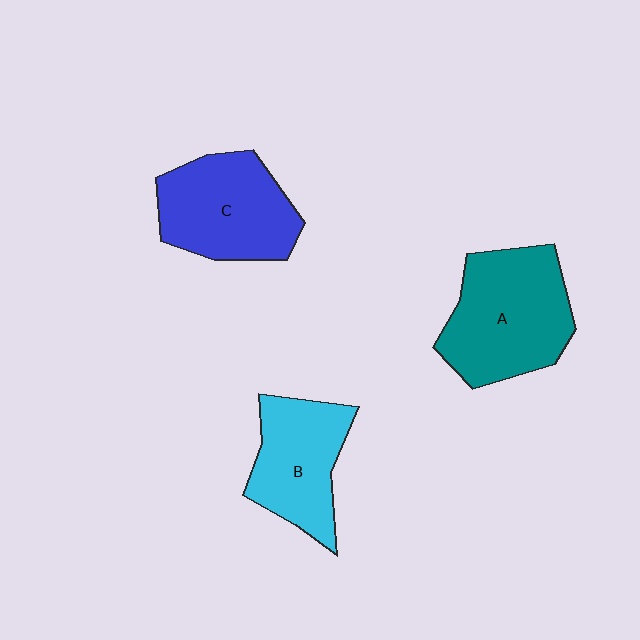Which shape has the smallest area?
Shape B (cyan).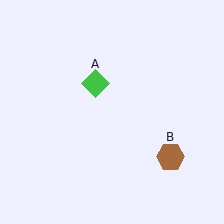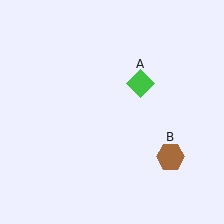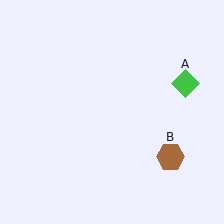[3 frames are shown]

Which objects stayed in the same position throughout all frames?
Brown hexagon (object B) remained stationary.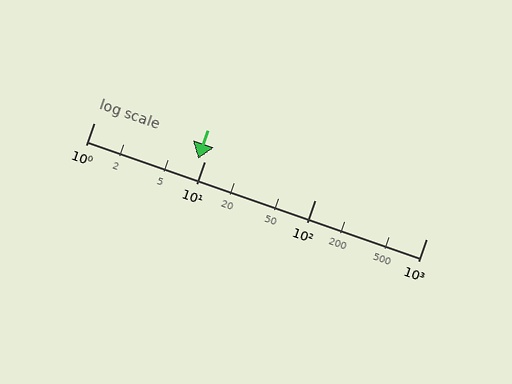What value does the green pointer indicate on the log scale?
The pointer indicates approximately 8.8.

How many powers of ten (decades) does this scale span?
The scale spans 3 decades, from 1 to 1000.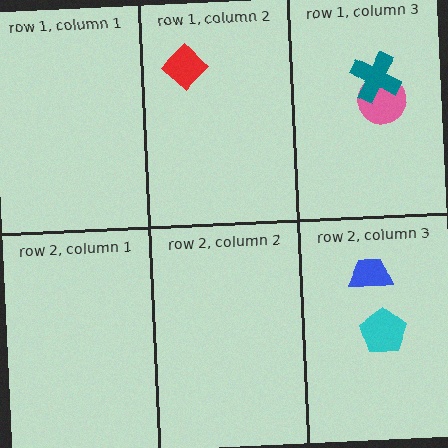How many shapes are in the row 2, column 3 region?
2.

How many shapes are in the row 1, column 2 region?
1.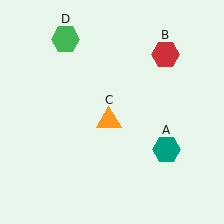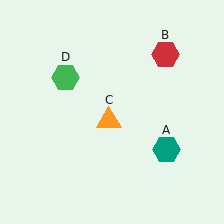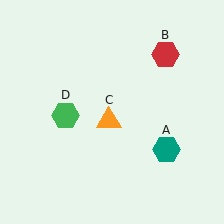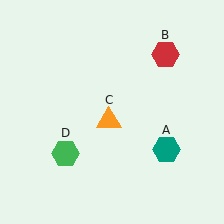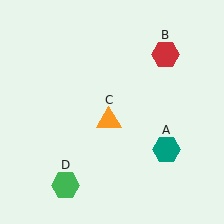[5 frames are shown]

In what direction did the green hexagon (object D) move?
The green hexagon (object D) moved down.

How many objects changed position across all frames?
1 object changed position: green hexagon (object D).